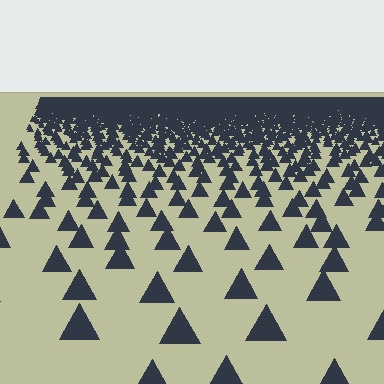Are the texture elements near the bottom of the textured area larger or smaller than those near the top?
Larger. Near the bottom, elements are closer to the viewer and appear at a bigger on-screen size.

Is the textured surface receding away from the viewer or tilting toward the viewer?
The surface is receding away from the viewer. Texture elements get smaller and denser toward the top.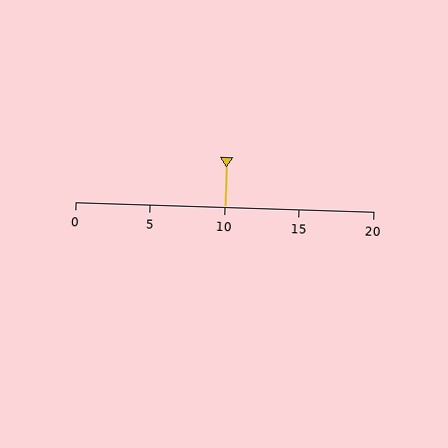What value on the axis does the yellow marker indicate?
The marker indicates approximately 10.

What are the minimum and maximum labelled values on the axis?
The axis runs from 0 to 20.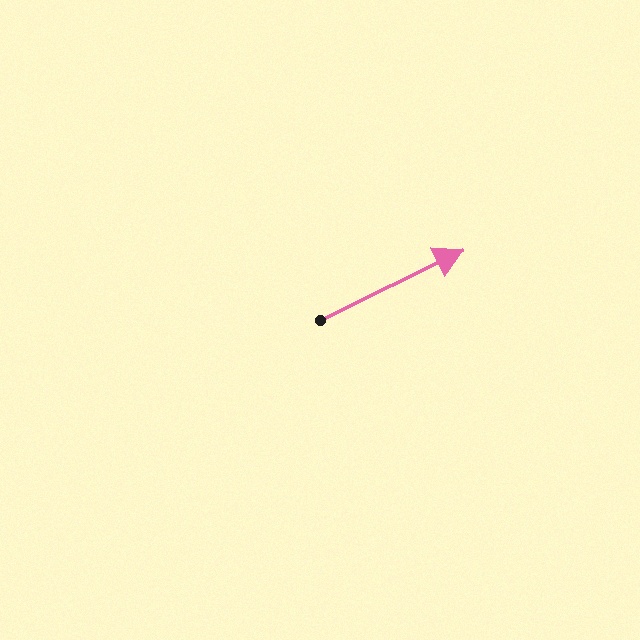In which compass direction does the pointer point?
Northeast.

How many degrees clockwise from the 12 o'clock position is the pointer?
Approximately 64 degrees.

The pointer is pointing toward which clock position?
Roughly 2 o'clock.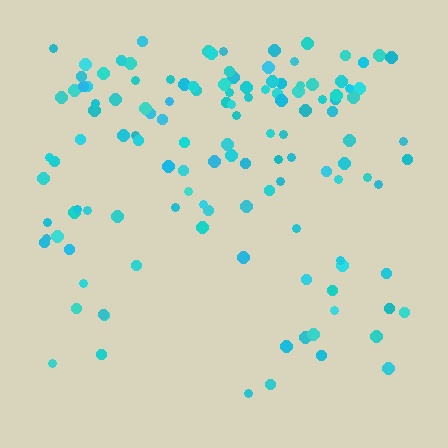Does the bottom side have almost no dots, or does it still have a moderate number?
Still a moderate number, just noticeably fewer than the top.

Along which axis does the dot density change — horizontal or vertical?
Vertical.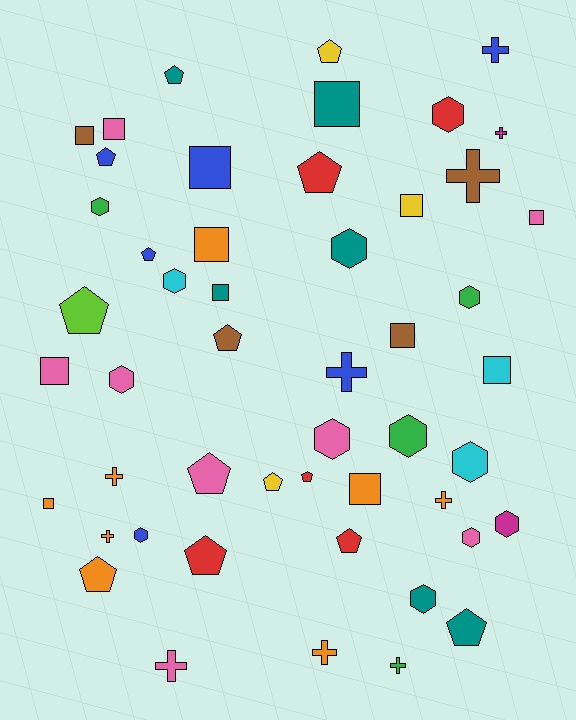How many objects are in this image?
There are 50 objects.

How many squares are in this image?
There are 13 squares.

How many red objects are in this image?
There are 5 red objects.